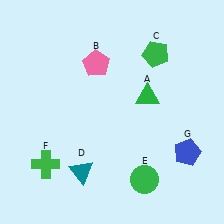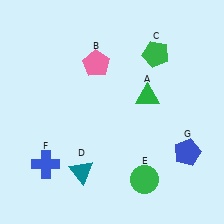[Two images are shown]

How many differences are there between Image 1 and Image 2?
There is 1 difference between the two images.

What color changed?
The cross (F) changed from green in Image 1 to blue in Image 2.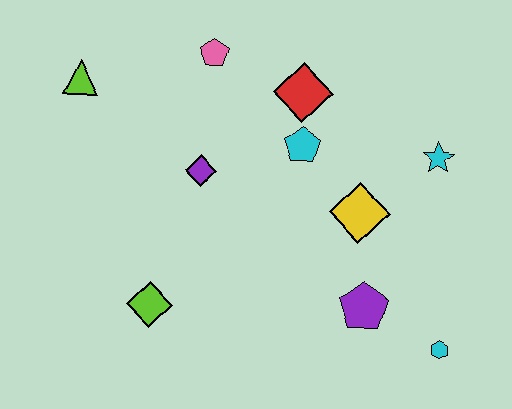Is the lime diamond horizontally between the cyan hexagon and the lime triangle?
Yes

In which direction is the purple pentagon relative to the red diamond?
The purple pentagon is below the red diamond.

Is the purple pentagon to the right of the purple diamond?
Yes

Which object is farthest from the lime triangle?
The cyan hexagon is farthest from the lime triangle.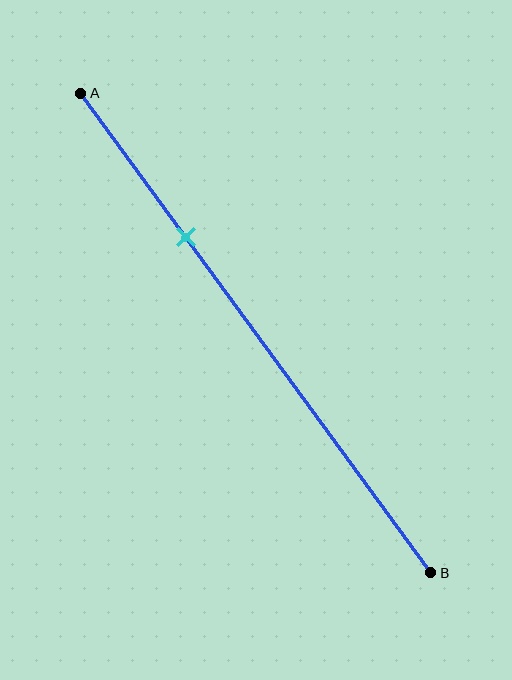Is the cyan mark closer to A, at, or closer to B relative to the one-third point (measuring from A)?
The cyan mark is closer to point A than the one-third point of segment AB.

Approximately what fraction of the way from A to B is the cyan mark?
The cyan mark is approximately 30% of the way from A to B.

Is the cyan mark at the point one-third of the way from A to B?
No, the mark is at about 30% from A, not at the 33% one-third point.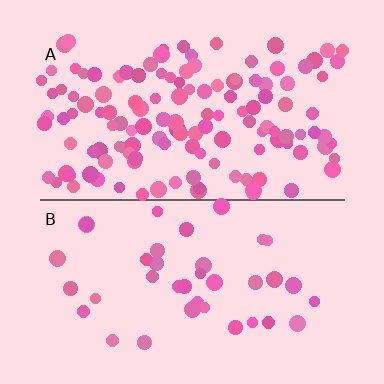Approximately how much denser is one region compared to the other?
Approximately 3.4× — region A over region B.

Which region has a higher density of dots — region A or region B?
A (the top).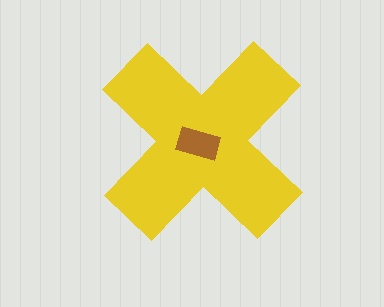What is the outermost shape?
The yellow cross.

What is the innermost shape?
The brown rectangle.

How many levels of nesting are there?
2.